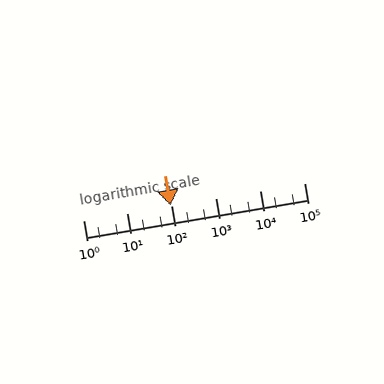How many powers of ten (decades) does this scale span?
The scale spans 5 decades, from 1 to 100000.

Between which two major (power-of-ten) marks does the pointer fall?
The pointer is between 10 and 100.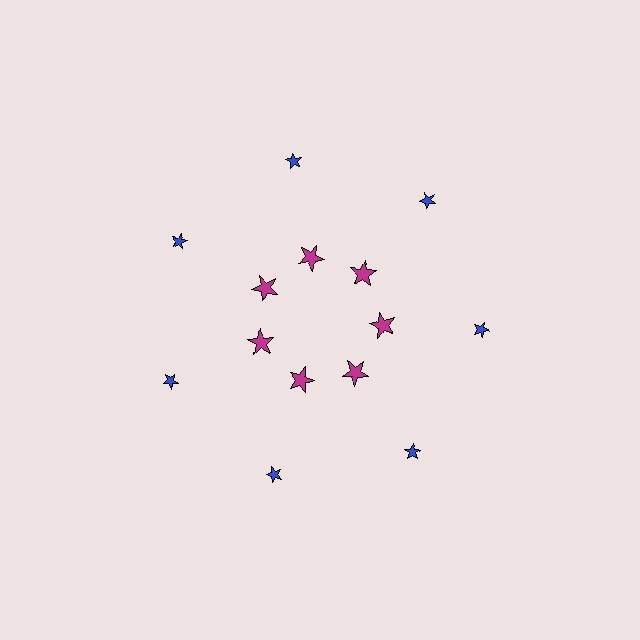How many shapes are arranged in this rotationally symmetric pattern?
There are 14 shapes, arranged in 7 groups of 2.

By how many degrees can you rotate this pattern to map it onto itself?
The pattern maps onto itself every 51 degrees of rotation.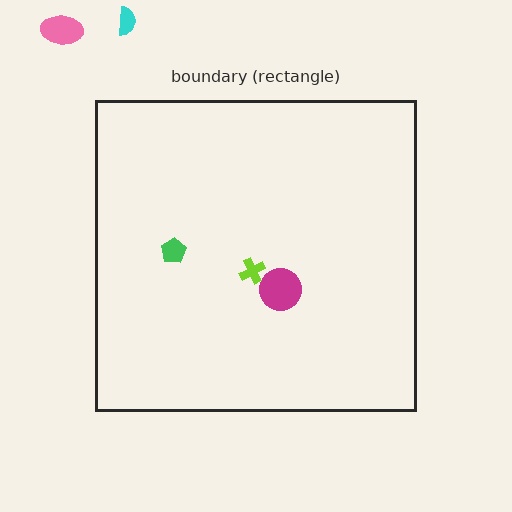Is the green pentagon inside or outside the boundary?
Inside.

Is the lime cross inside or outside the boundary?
Inside.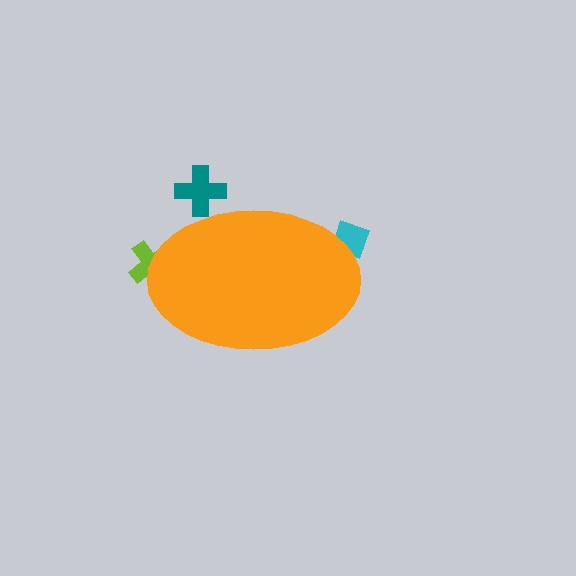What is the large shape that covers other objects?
An orange ellipse.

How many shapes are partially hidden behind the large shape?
3 shapes are partially hidden.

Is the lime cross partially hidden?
Yes, the lime cross is partially hidden behind the orange ellipse.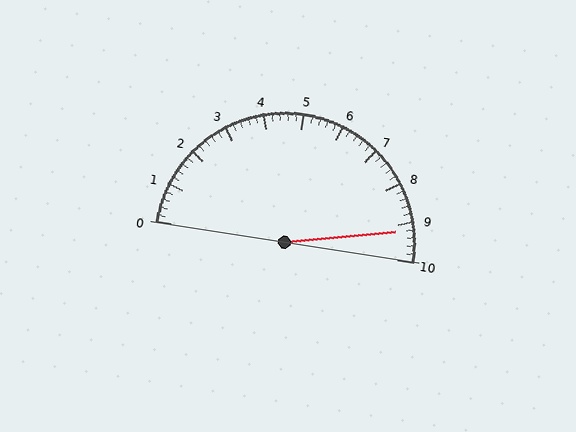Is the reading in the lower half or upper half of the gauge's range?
The reading is in the upper half of the range (0 to 10).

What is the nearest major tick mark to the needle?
The nearest major tick mark is 9.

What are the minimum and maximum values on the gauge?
The gauge ranges from 0 to 10.